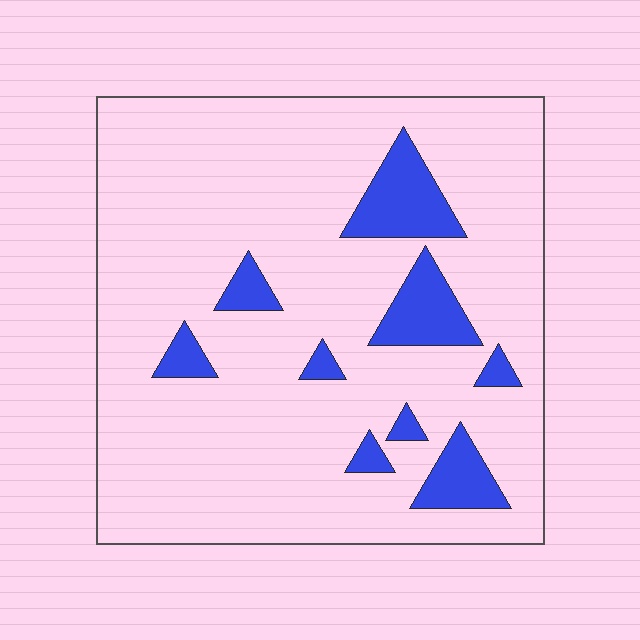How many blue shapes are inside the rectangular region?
9.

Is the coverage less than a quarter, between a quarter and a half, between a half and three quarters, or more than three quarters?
Less than a quarter.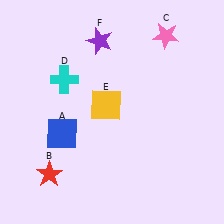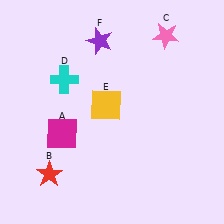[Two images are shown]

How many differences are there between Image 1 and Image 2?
There is 1 difference between the two images.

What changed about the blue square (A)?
In Image 1, A is blue. In Image 2, it changed to magenta.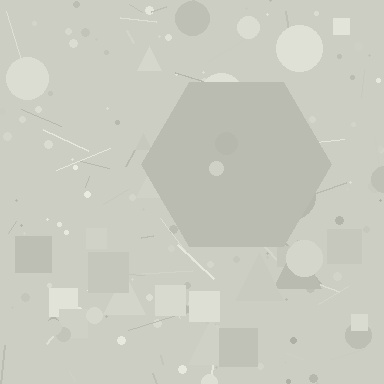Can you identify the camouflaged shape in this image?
The camouflaged shape is a hexagon.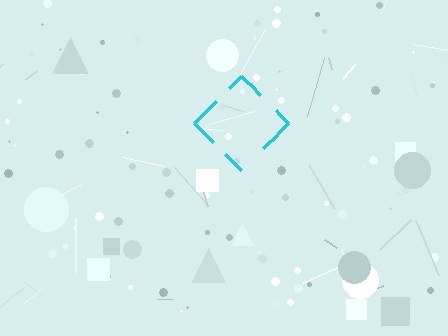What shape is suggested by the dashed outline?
The dashed outline suggests a diamond.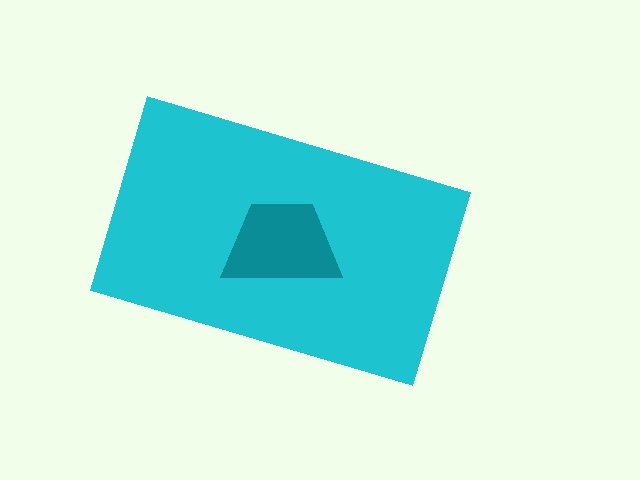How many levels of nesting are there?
2.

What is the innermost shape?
The teal trapezoid.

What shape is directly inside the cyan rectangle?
The teal trapezoid.